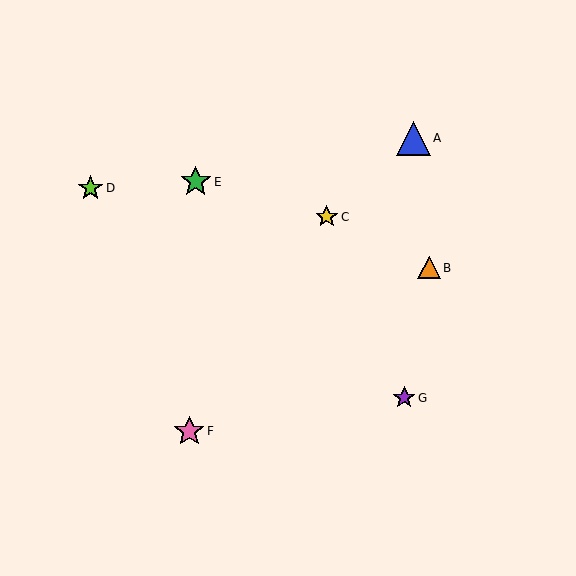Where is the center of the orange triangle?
The center of the orange triangle is at (429, 268).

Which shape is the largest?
The blue triangle (labeled A) is the largest.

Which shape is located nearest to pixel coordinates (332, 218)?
The yellow star (labeled C) at (327, 217) is nearest to that location.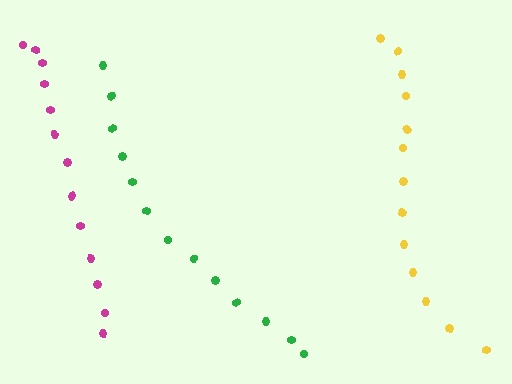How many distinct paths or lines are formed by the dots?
There are 3 distinct paths.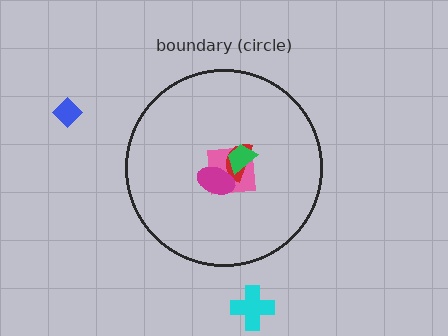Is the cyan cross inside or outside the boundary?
Outside.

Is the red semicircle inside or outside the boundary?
Inside.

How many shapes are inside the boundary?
4 inside, 2 outside.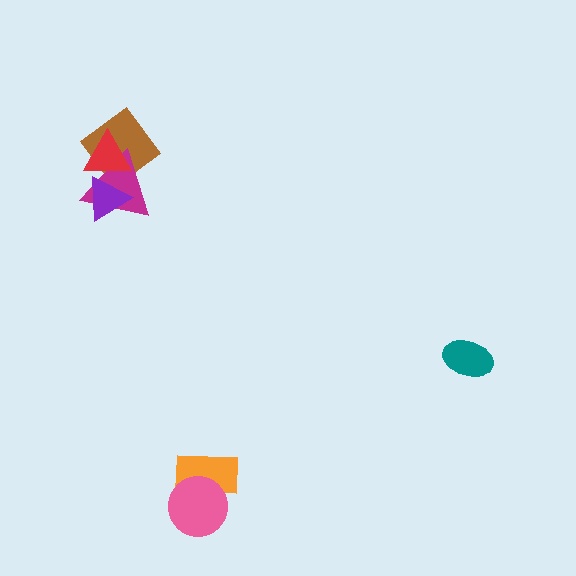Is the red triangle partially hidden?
Yes, it is partially covered by another shape.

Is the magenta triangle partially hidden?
Yes, it is partially covered by another shape.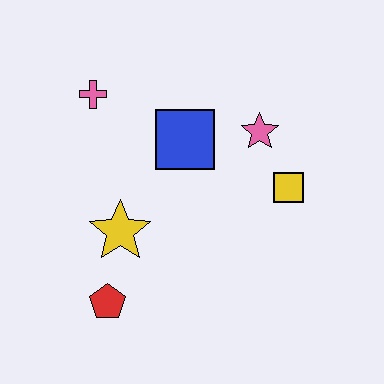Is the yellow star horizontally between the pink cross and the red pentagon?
No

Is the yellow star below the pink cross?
Yes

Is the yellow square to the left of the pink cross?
No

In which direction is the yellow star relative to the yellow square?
The yellow star is to the left of the yellow square.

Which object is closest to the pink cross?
The blue square is closest to the pink cross.